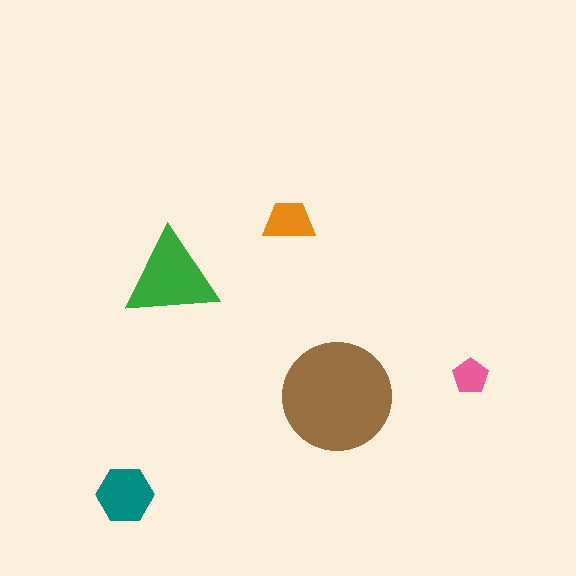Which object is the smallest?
The pink pentagon.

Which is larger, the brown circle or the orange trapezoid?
The brown circle.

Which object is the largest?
The brown circle.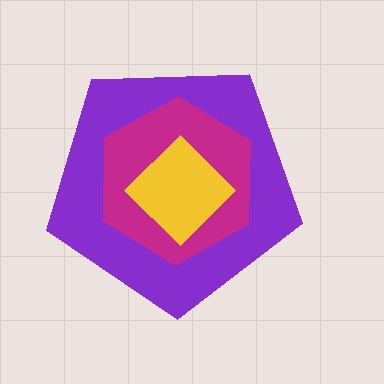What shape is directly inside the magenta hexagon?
The yellow diamond.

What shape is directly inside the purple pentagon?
The magenta hexagon.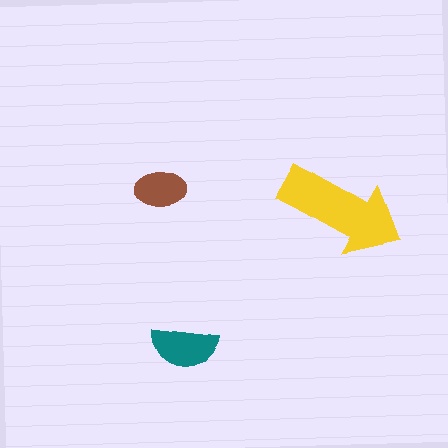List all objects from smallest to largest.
The brown ellipse, the teal semicircle, the yellow arrow.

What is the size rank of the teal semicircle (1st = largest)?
2nd.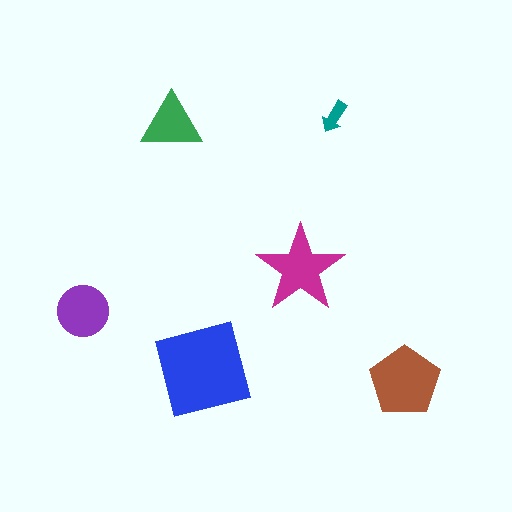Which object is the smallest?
The teal arrow.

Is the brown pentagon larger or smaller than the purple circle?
Larger.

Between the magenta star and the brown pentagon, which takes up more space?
The brown pentagon.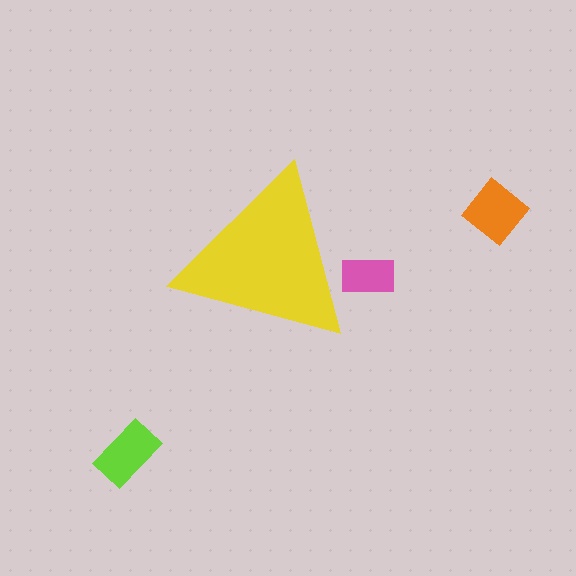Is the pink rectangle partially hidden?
Yes, the pink rectangle is partially hidden behind the yellow triangle.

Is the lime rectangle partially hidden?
No, the lime rectangle is fully visible.